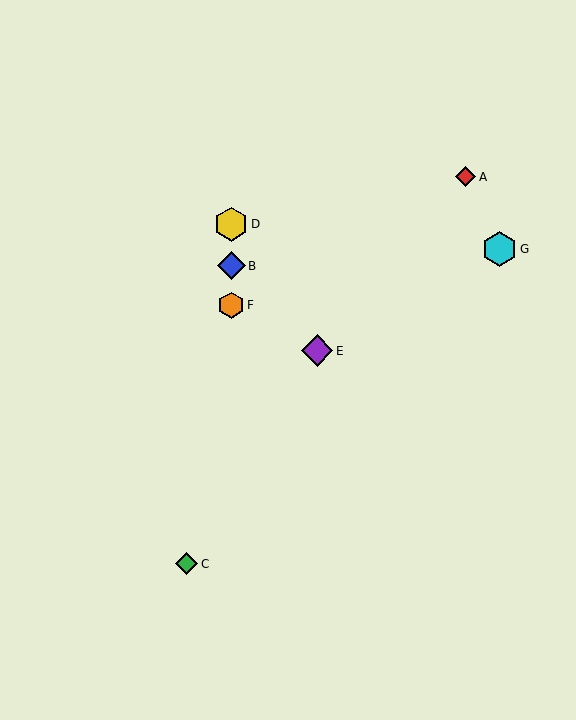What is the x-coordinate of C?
Object C is at x≈186.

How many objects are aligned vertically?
3 objects (B, D, F) are aligned vertically.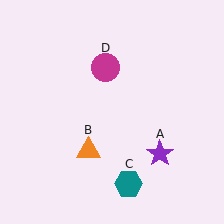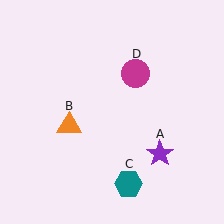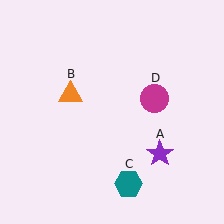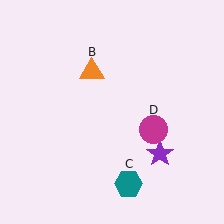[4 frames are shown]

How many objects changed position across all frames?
2 objects changed position: orange triangle (object B), magenta circle (object D).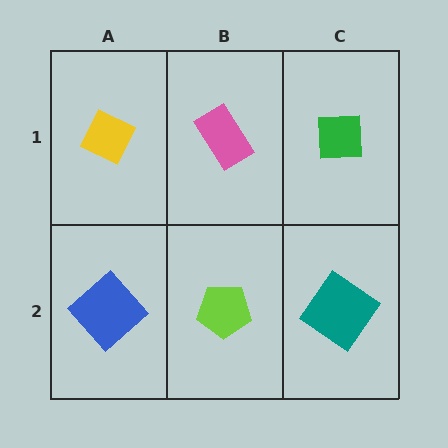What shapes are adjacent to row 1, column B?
A lime pentagon (row 2, column B), a yellow diamond (row 1, column A), a green square (row 1, column C).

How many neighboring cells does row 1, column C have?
2.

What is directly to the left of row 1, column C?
A pink rectangle.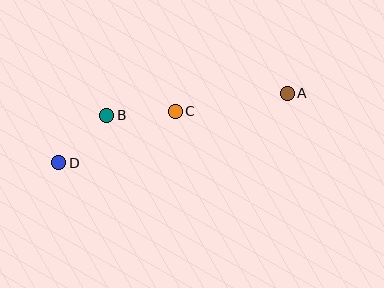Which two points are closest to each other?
Points B and D are closest to each other.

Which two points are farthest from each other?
Points A and D are farthest from each other.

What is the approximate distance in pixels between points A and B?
The distance between A and B is approximately 182 pixels.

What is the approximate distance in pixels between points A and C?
The distance between A and C is approximately 113 pixels.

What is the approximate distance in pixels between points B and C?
The distance between B and C is approximately 69 pixels.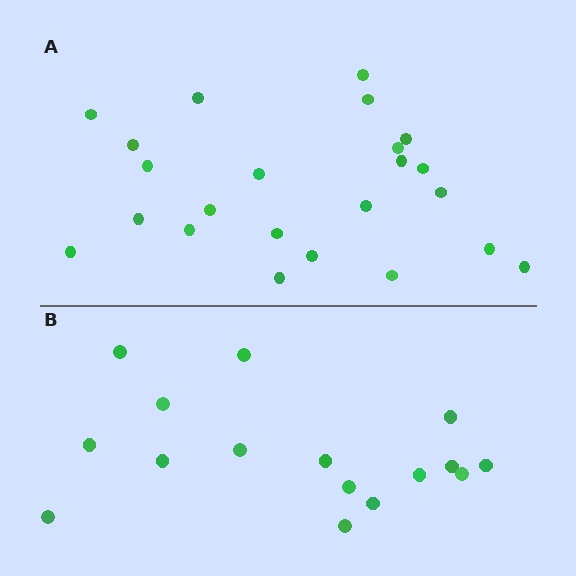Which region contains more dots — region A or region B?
Region A (the top region) has more dots.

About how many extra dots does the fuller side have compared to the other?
Region A has roughly 8 or so more dots than region B.